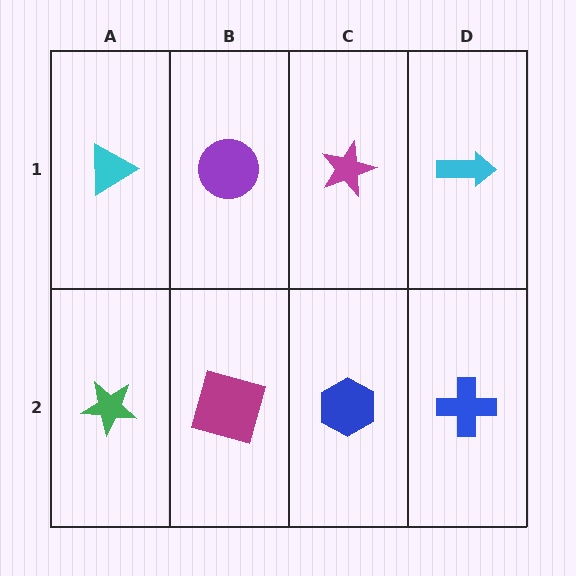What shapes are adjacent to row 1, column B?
A magenta square (row 2, column B), a cyan triangle (row 1, column A), a magenta star (row 1, column C).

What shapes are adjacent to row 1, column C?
A blue hexagon (row 2, column C), a purple circle (row 1, column B), a cyan arrow (row 1, column D).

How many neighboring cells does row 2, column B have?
3.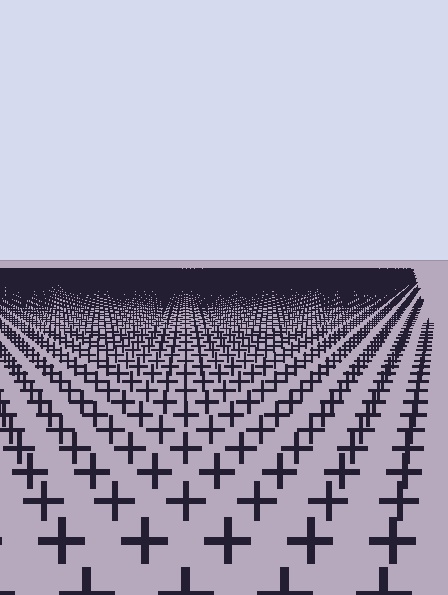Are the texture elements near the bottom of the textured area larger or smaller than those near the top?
Larger. Near the bottom, elements are closer to the viewer and appear at a bigger on-screen size.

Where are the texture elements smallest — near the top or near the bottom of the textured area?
Near the top.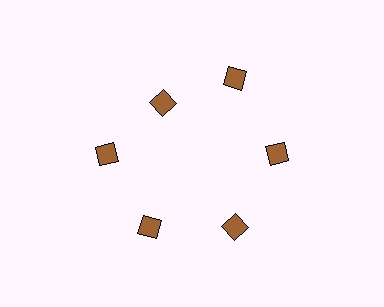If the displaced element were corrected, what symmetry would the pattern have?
It would have 6-fold rotational symmetry — the pattern would map onto itself every 60 degrees.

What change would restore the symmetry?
The symmetry would be restored by moving it outward, back onto the ring so that all 6 diamonds sit at equal angles and equal distance from the center.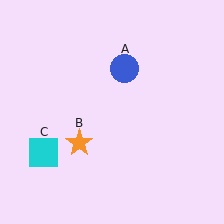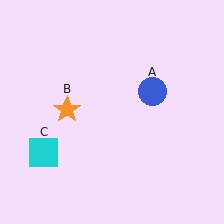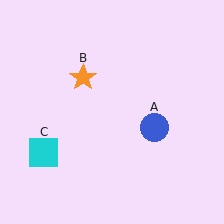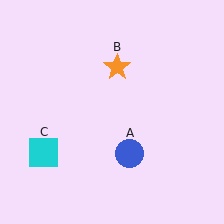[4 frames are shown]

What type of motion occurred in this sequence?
The blue circle (object A), orange star (object B) rotated clockwise around the center of the scene.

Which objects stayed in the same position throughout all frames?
Cyan square (object C) remained stationary.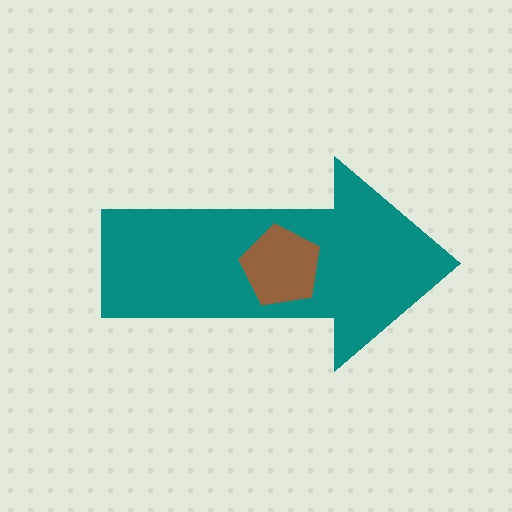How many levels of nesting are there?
2.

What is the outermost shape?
The teal arrow.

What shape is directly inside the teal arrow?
The brown pentagon.